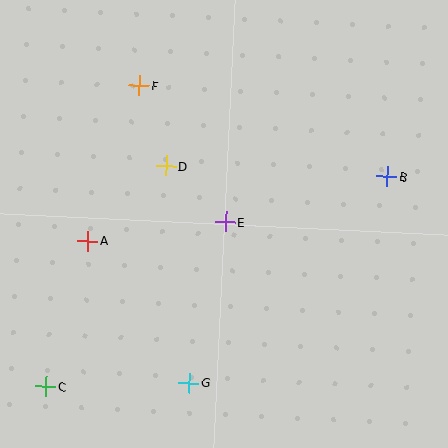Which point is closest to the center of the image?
Point E at (225, 222) is closest to the center.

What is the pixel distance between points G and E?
The distance between G and E is 165 pixels.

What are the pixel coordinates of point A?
Point A is at (88, 241).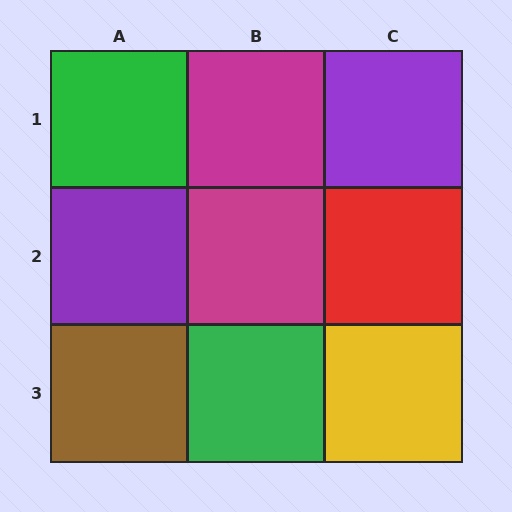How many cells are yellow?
1 cell is yellow.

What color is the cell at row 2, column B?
Magenta.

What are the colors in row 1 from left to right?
Green, magenta, purple.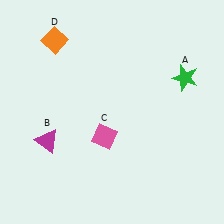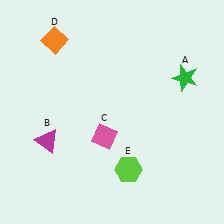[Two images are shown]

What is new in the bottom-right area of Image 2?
A lime hexagon (E) was added in the bottom-right area of Image 2.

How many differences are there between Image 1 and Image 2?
There is 1 difference between the two images.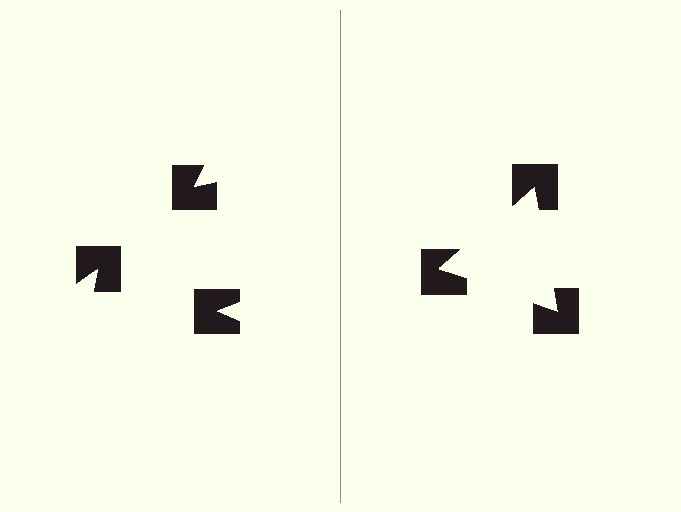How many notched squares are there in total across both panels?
6 — 3 on each side.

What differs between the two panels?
The notched squares are positioned identically on both sides; only the wedge orientations differ. On the right they align to a triangle; on the left they are misaligned.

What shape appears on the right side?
An illusory triangle.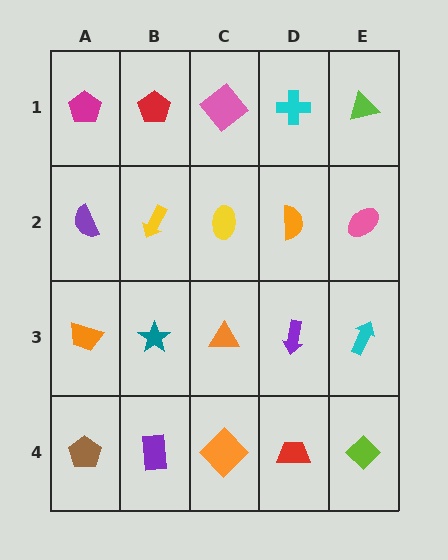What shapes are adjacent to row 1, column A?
A purple semicircle (row 2, column A), a red pentagon (row 1, column B).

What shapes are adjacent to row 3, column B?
A yellow arrow (row 2, column B), a purple rectangle (row 4, column B), an orange trapezoid (row 3, column A), an orange triangle (row 3, column C).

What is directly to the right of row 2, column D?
A pink ellipse.